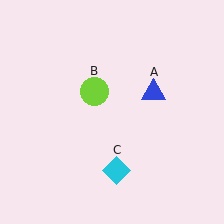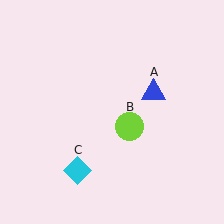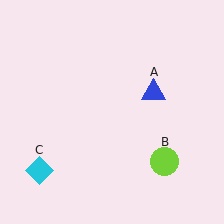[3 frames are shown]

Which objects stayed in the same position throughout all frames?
Blue triangle (object A) remained stationary.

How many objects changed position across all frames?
2 objects changed position: lime circle (object B), cyan diamond (object C).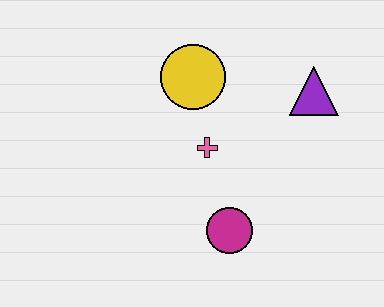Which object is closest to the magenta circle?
The pink cross is closest to the magenta circle.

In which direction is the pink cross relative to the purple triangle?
The pink cross is to the left of the purple triangle.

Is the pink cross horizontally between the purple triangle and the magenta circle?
No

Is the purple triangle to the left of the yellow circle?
No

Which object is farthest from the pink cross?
The purple triangle is farthest from the pink cross.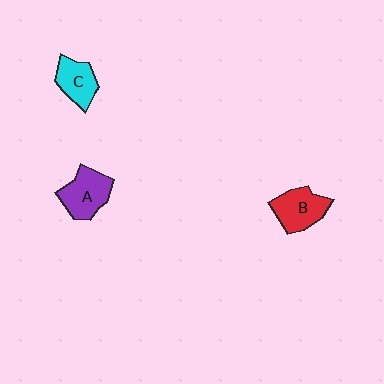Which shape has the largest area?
Shape A (purple).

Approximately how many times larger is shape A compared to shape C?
Approximately 1.3 times.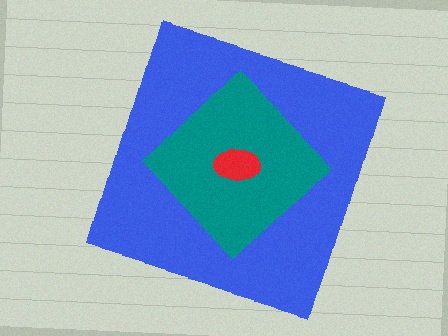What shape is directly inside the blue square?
The teal diamond.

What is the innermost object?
The red ellipse.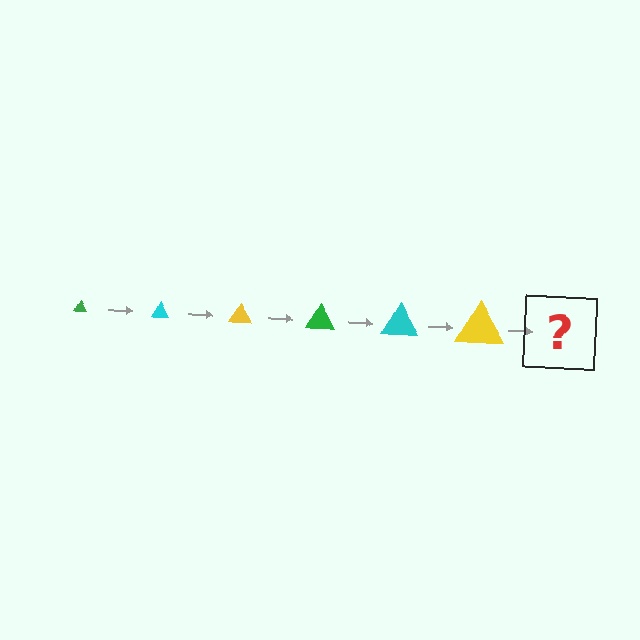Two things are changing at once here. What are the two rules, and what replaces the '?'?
The two rules are that the triangle grows larger each step and the color cycles through green, cyan, and yellow. The '?' should be a green triangle, larger than the previous one.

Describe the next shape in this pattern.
It should be a green triangle, larger than the previous one.